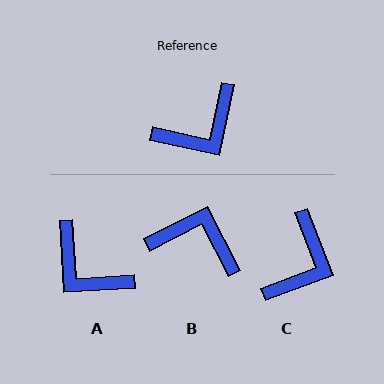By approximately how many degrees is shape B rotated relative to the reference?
Approximately 129 degrees counter-clockwise.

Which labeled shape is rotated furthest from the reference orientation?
B, about 129 degrees away.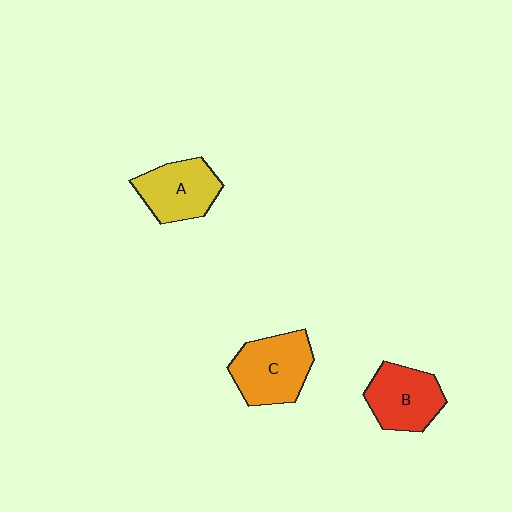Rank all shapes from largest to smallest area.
From largest to smallest: C (orange), B (red), A (yellow).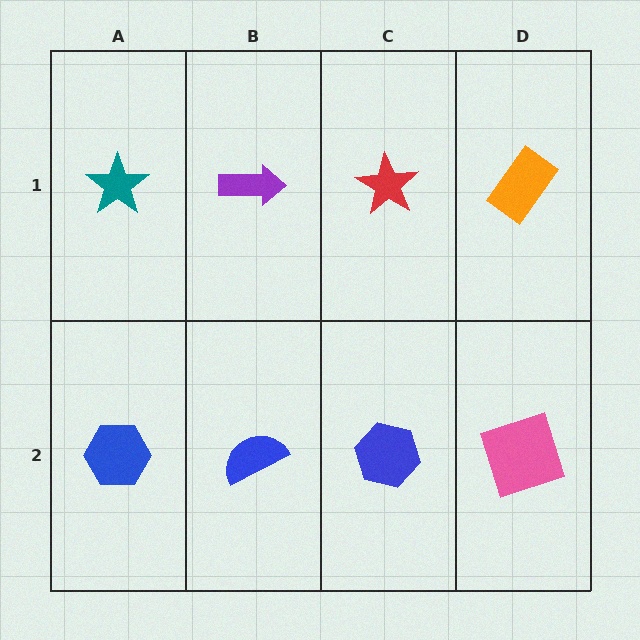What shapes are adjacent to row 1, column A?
A blue hexagon (row 2, column A), a purple arrow (row 1, column B).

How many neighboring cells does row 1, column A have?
2.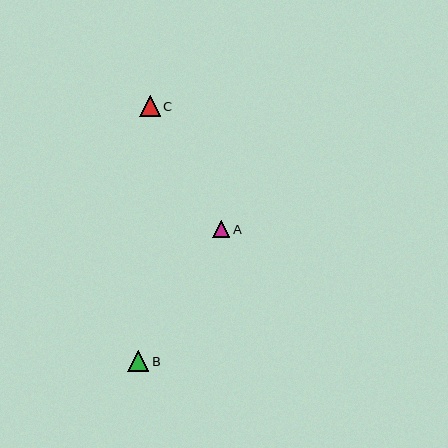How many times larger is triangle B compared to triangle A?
Triangle B is approximately 1.2 times the size of triangle A.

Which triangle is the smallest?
Triangle A is the smallest with a size of approximately 17 pixels.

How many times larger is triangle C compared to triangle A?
Triangle C is approximately 1.2 times the size of triangle A.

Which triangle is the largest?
Triangle B is the largest with a size of approximately 21 pixels.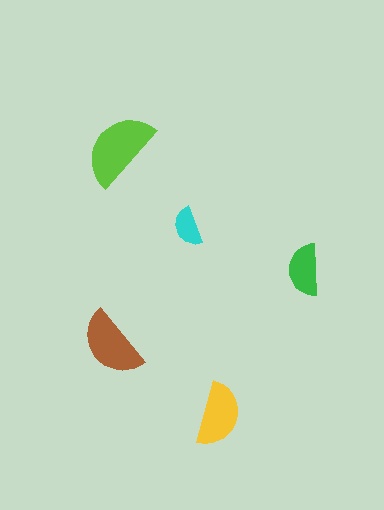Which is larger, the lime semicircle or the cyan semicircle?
The lime one.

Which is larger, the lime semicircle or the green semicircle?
The lime one.